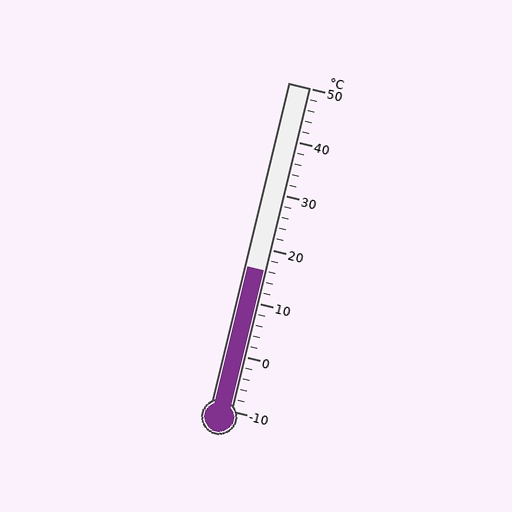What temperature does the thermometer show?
The thermometer shows approximately 16°C.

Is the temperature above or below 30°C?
The temperature is below 30°C.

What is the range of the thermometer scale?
The thermometer scale ranges from -10°C to 50°C.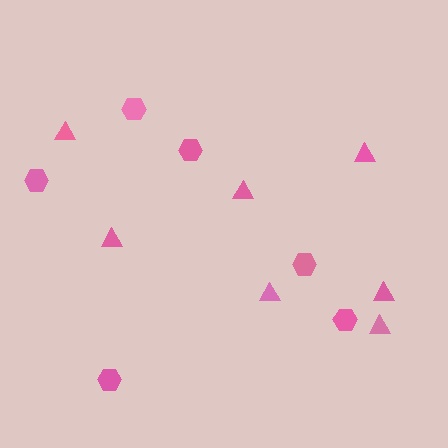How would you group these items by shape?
There are 2 groups: one group of triangles (7) and one group of hexagons (6).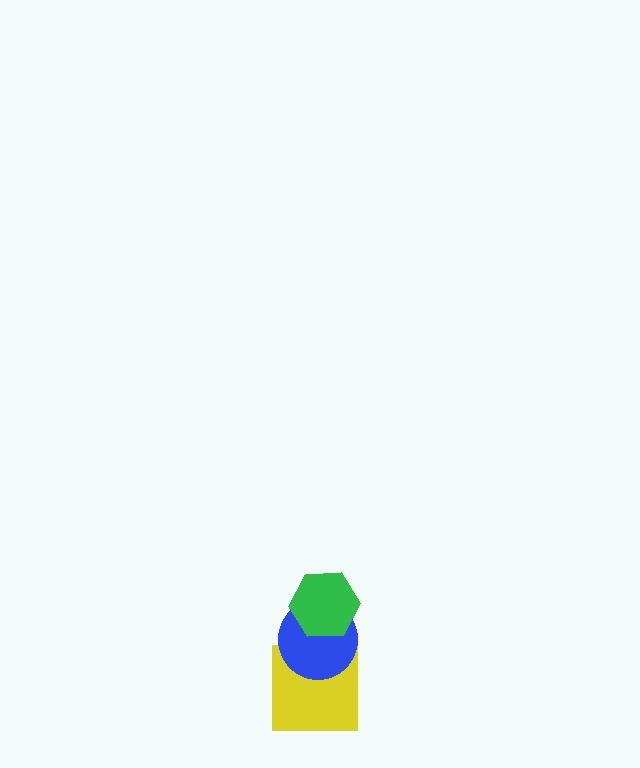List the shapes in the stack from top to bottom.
From top to bottom: the green hexagon, the blue circle, the yellow square.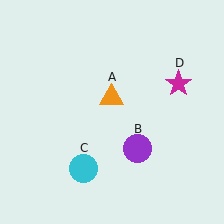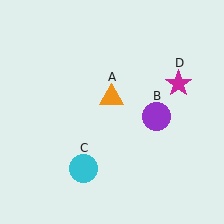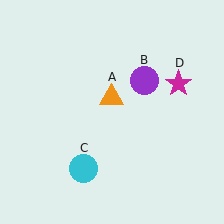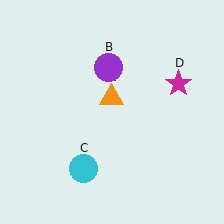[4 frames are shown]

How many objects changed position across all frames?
1 object changed position: purple circle (object B).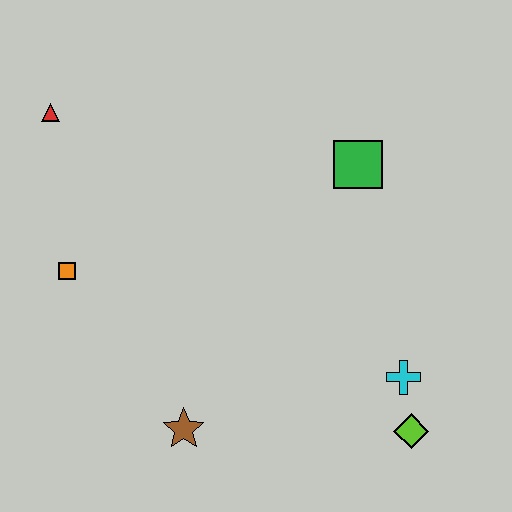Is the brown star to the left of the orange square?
No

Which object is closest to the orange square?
The red triangle is closest to the orange square.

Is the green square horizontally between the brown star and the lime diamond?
Yes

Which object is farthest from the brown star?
The red triangle is farthest from the brown star.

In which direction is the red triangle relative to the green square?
The red triangle is to the left of the green square.